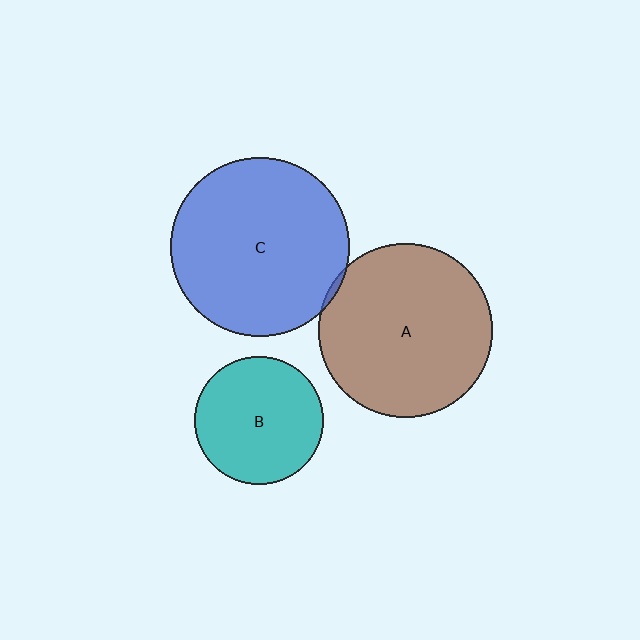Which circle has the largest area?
Circle C (blue).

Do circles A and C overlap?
Yes.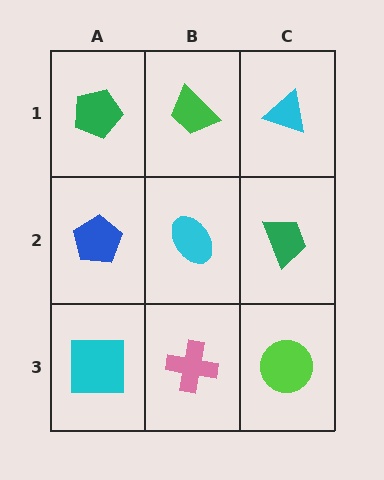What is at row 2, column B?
A cyan ellipse.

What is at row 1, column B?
A green trapezoid.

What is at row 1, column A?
A green pentagon.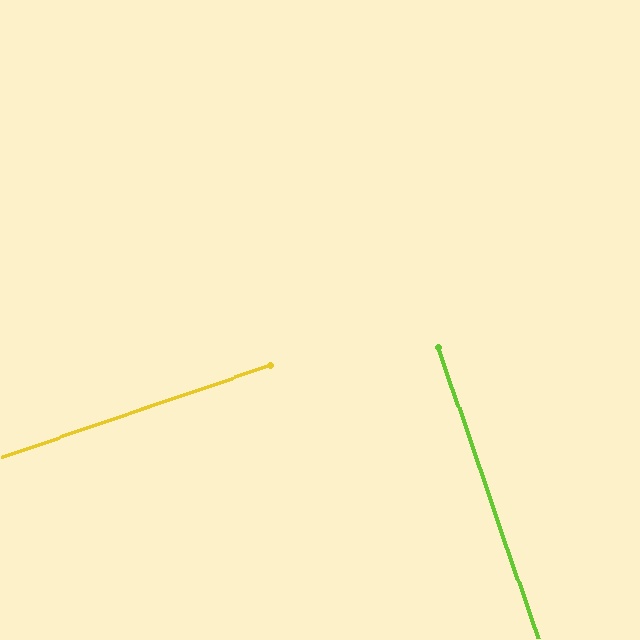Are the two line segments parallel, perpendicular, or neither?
Perpendicular — they meet at approximately 90°.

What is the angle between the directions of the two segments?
Approximately 90 degrees.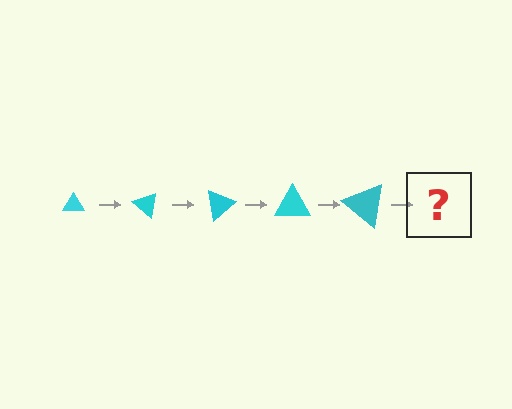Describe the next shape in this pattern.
It should be a triangle, larger than the previous one and rotated 200 degrees from the start.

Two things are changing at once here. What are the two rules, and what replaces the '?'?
The two rules are that the triangle grows larger each step and it rotates 40 degrees each step. The '?' should be a triangle, larger than the previous one and rotated 200 degrees from the start.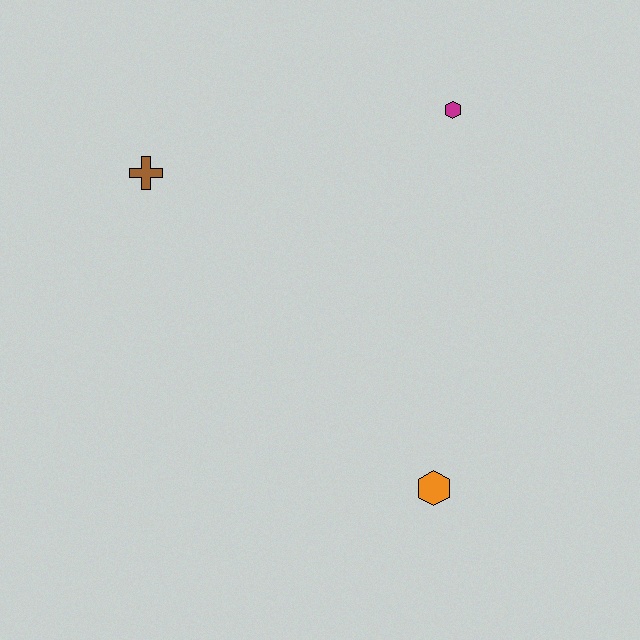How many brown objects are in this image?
There is 1 brown object.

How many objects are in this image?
There are 3 objects.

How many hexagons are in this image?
There are 2 hexagons.